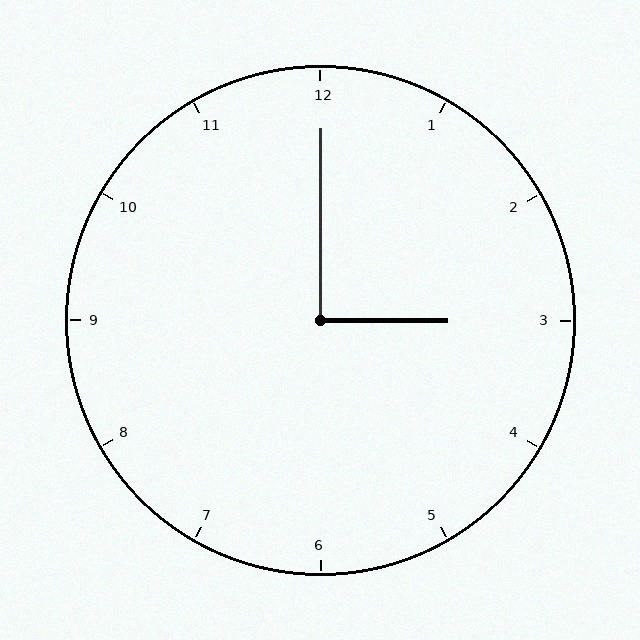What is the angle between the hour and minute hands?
Approximately 90 degrees.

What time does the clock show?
3:00.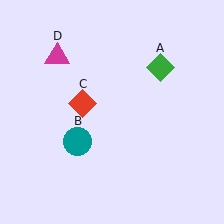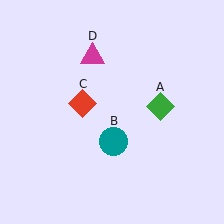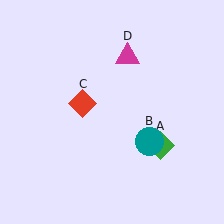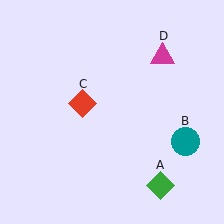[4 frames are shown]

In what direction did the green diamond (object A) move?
The green diamond (object A) moved down.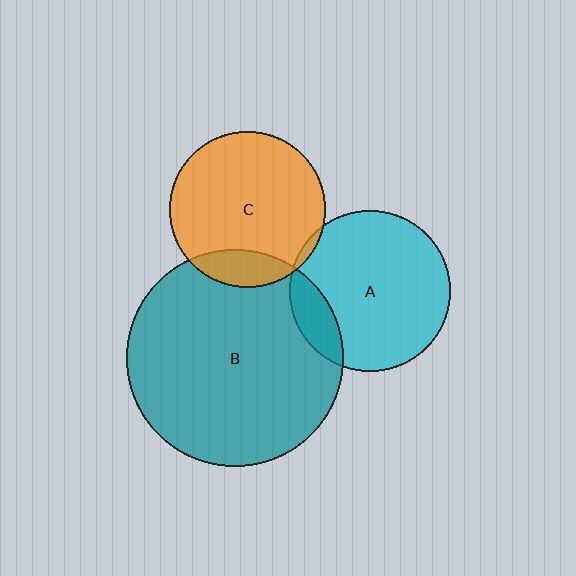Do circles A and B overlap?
Yes.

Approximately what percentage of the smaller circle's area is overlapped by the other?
Approximately 15%.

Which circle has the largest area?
Circle B (teal).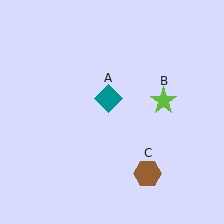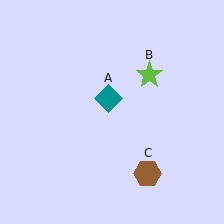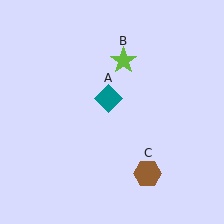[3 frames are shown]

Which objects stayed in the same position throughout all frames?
Teal diamond (object A) and brown hexagon (object C) remained stationary.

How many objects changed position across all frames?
1 object changed position: lime star (object B).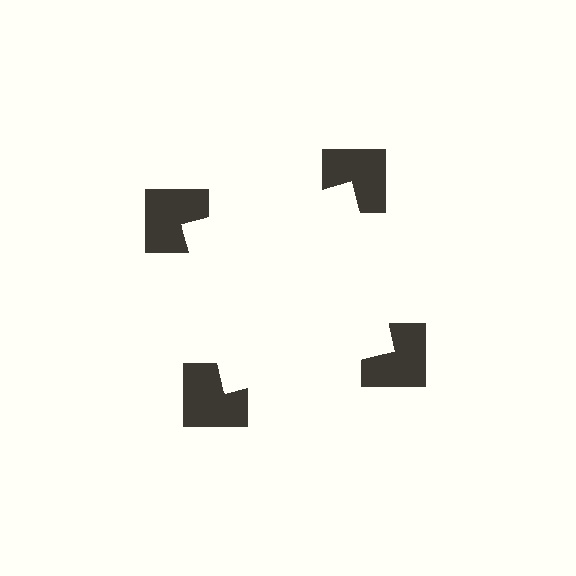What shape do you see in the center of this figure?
An illusory square — its edges are inferred from the aligned wedge cuts in the notched squares, not physically drawn.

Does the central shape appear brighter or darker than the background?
It typically appears slightly brighter than the background, even though no actual brightness change is drawn.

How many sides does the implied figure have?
4 sides.